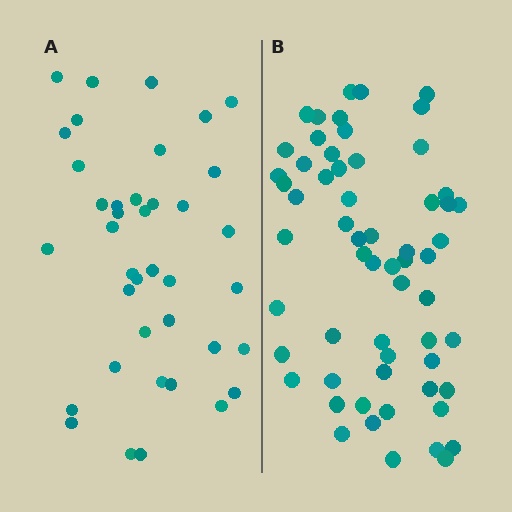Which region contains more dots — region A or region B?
Region B (the right region) has more dots.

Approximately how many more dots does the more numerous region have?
Region B has approximately 20 more dots than region A.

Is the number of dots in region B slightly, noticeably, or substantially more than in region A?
Region B has substantially more. The ratio is roughly 1.5 to 1.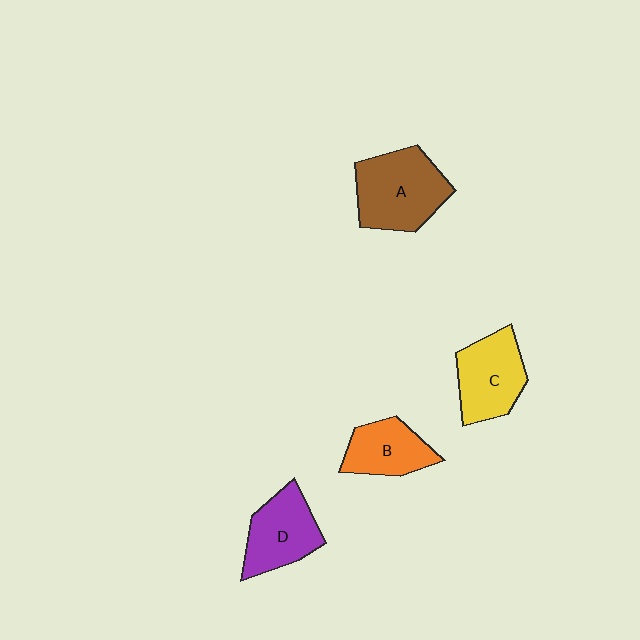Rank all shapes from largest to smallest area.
From largest to smallest: A (brown), C (yellow), D (purple), B (orange).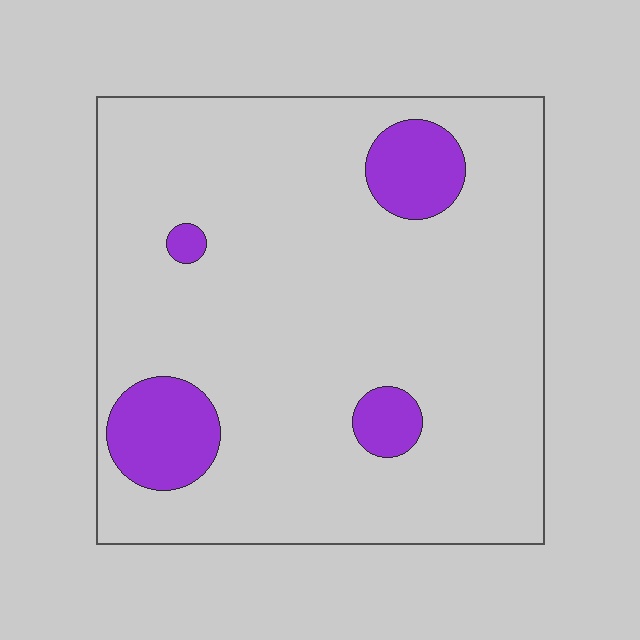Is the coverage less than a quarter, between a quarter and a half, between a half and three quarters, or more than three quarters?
Less than a quarter.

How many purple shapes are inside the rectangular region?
4.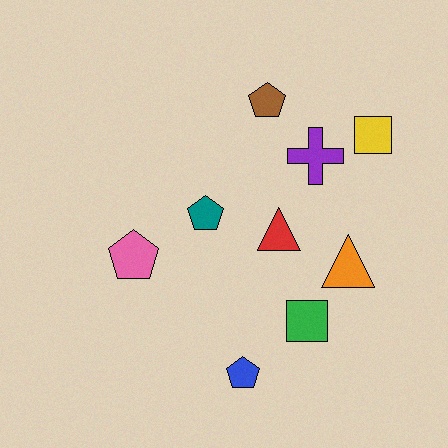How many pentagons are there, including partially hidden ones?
There are 4 pentagons.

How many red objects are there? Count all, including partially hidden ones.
There is 1 red object.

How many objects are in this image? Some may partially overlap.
There are 9 objects.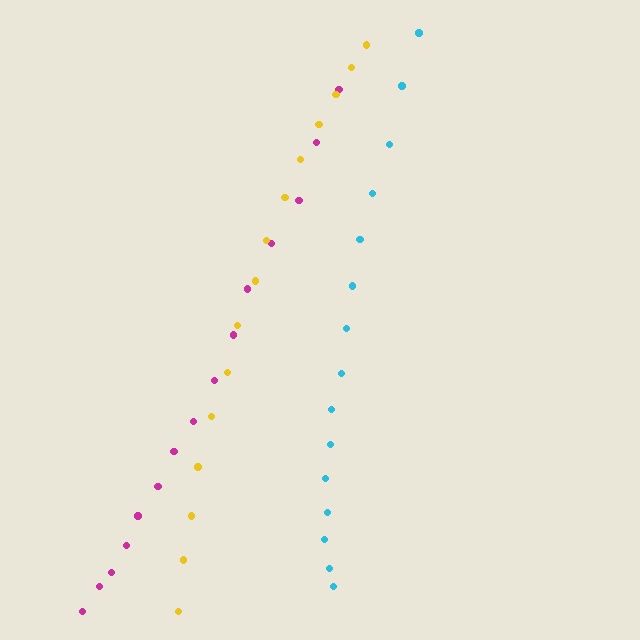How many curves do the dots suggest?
There are 3 distinct paths.